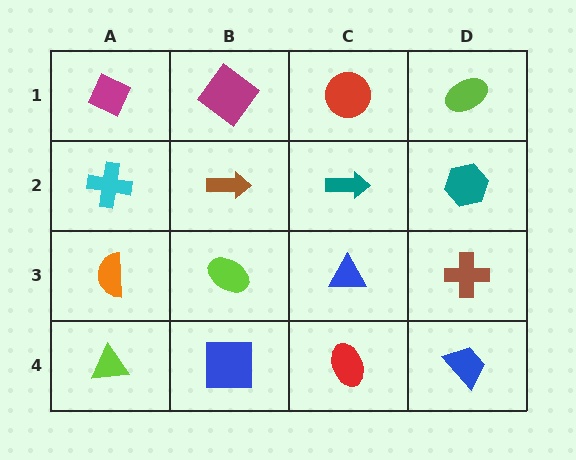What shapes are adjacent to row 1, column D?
A teal hexagon (row 2, column D), a red circle (row 1, column C).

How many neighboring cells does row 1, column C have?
3.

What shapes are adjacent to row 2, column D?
A lime ellipse (row 1, column D), a brown cross (row 3, column D), a teal arrow (row 2, column C).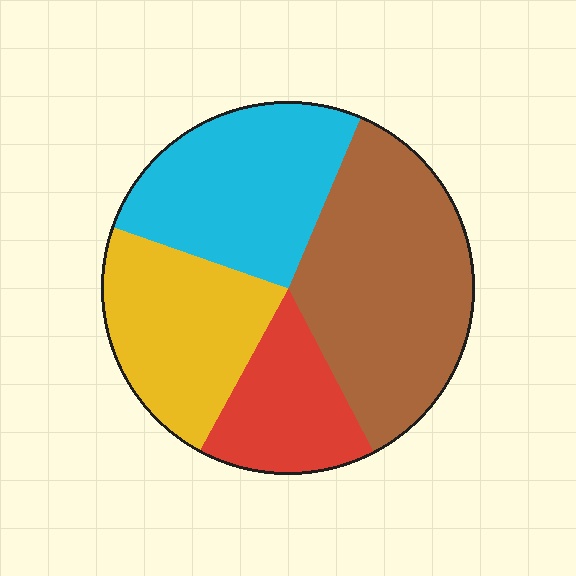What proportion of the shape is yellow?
Yellow covers about 20% of the shape.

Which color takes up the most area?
Brown, at roughly 35%.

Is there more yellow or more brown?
Brown.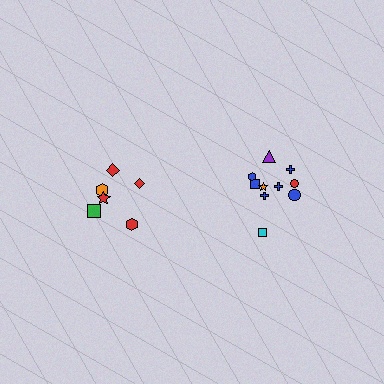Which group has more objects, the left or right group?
The right group.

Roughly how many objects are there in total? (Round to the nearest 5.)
Roughly 15 objects in total.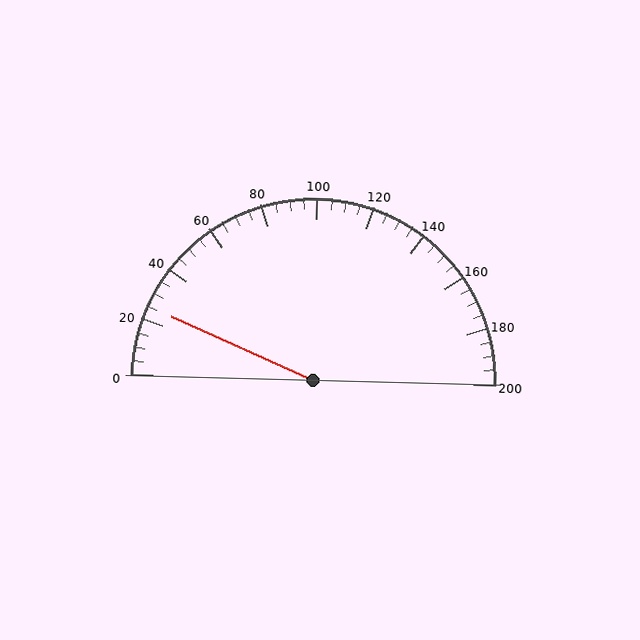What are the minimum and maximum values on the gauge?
The gauge ranges from 0 to 200.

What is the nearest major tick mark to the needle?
The nearest major tick mark is 20.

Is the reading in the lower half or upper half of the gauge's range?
The reading is in the lower half of the range (0 to 200).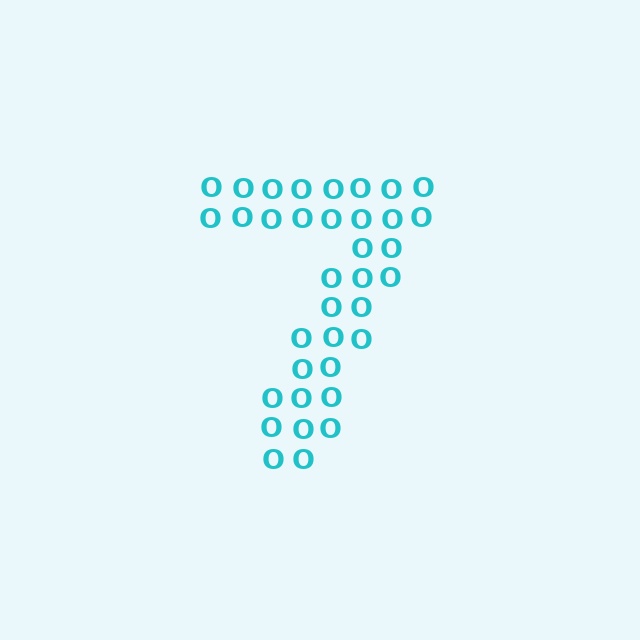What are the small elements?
The small elements are letter O's.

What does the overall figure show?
The overall figure shows the digit 7.